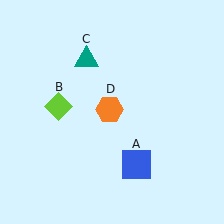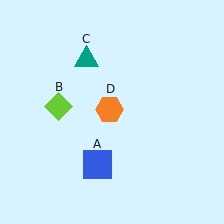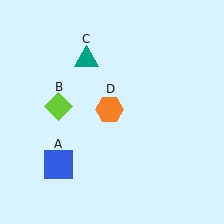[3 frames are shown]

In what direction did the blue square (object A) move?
The blue square (object A) moved left.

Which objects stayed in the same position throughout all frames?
Lime diamond (object B) and teal triangle (object C) and orange hexagon (object D) remained stationary.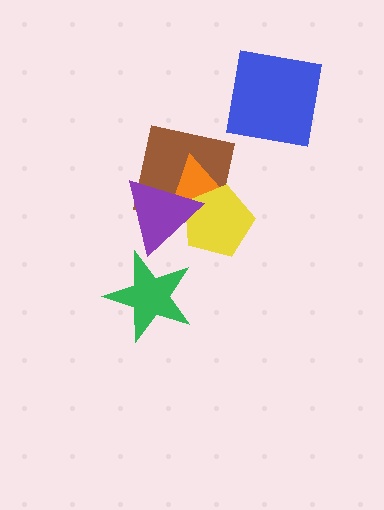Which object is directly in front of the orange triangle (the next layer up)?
The yellow pentagon is directly in front of the orange triangle.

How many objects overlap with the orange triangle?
3 objects overlap with the orange triangle.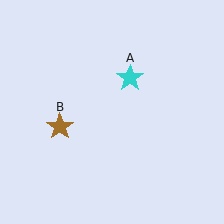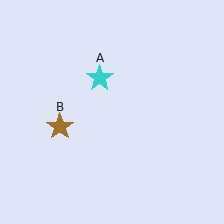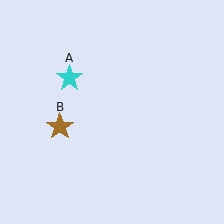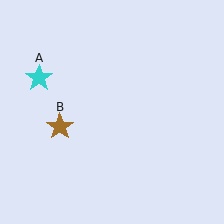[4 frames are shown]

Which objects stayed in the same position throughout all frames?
Brown star (object B) remained stationary.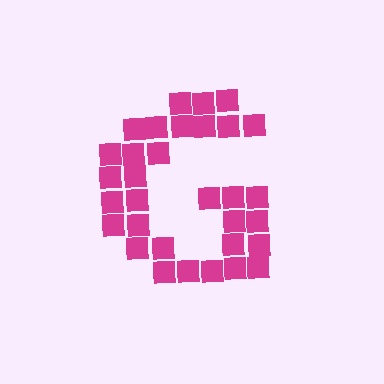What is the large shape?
The large shape is the letter G.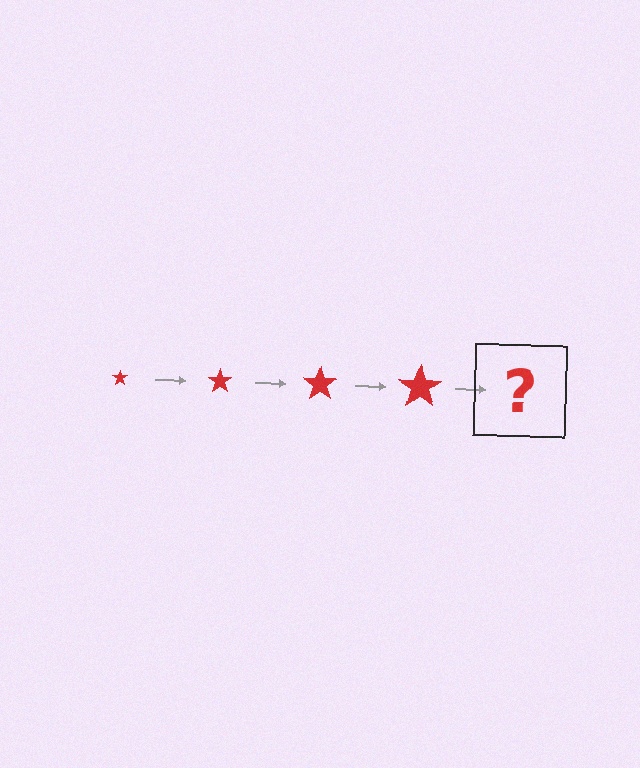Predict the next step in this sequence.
The next step is a red star, larger than the previous one.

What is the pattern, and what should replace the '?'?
The pattern is that the star gets progressively larger each step. The '?' should be a red star, larger than the previous one.